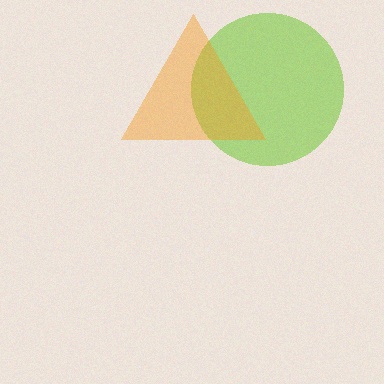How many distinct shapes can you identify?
There are 2 distinct shapes: a lime circle, an orange triangle.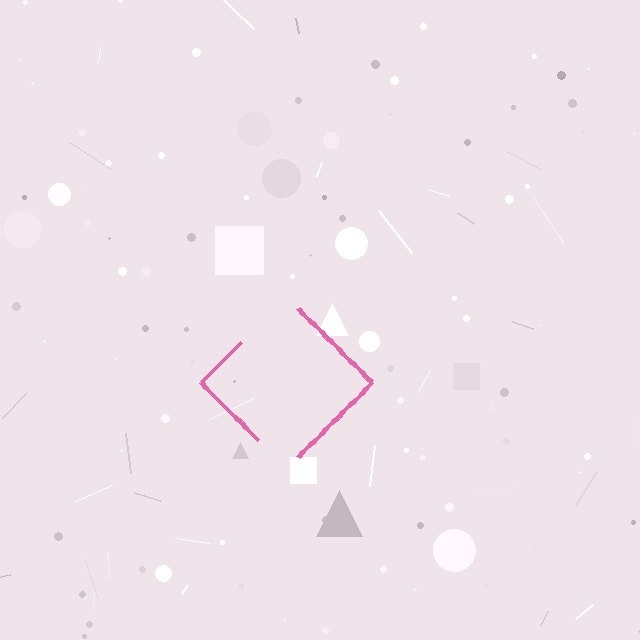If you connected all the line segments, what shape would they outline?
They would outline a diamond.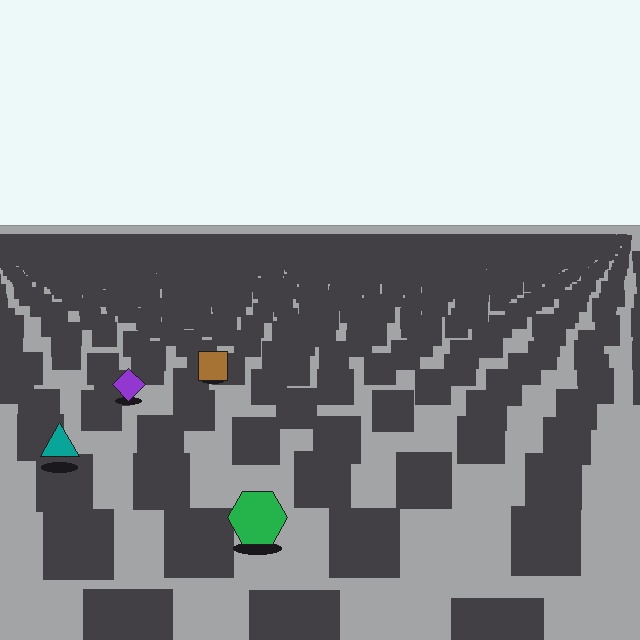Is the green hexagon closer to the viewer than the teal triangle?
Yes. The green hexagon is closer — you can tell from the texture gradient: the ground texture is coarser near it.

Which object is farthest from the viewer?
The brown square is farthest from the viewer. It appears smaller and the ground texture around it is denser.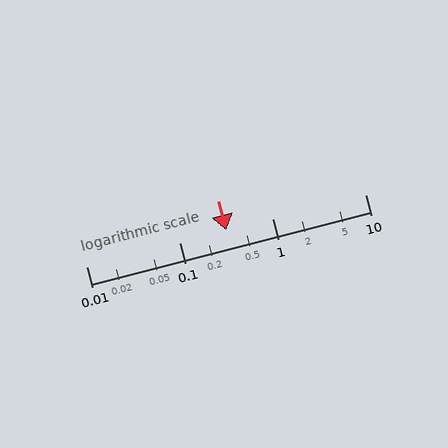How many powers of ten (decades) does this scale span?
The scale spans 3 decades, from 0.01 to 10.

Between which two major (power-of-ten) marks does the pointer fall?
The pointer is between 0.1 and 1.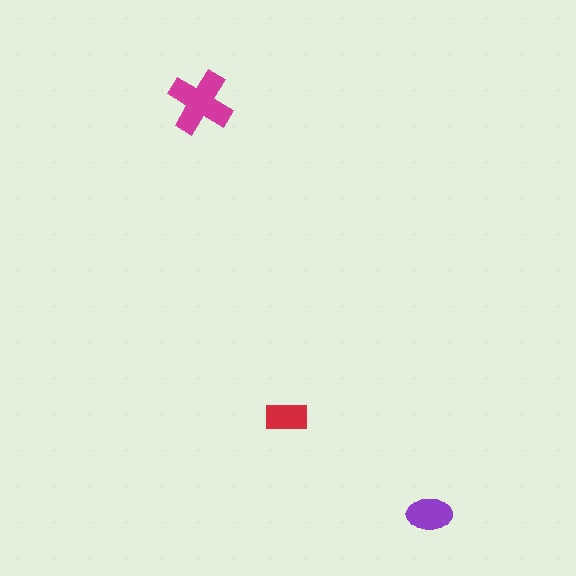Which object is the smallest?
The red rectangle.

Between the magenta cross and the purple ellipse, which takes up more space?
The magenta cross.